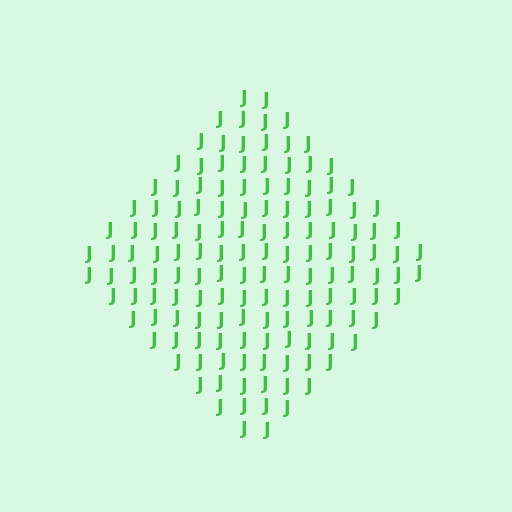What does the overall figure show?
The overall figure shows a diamond.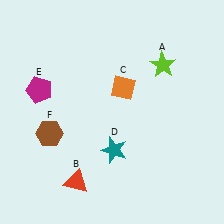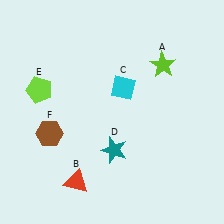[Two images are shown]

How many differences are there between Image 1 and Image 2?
There are 2 differences between the two images.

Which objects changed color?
C changed from orange to cyan. E changed from magenta to lime.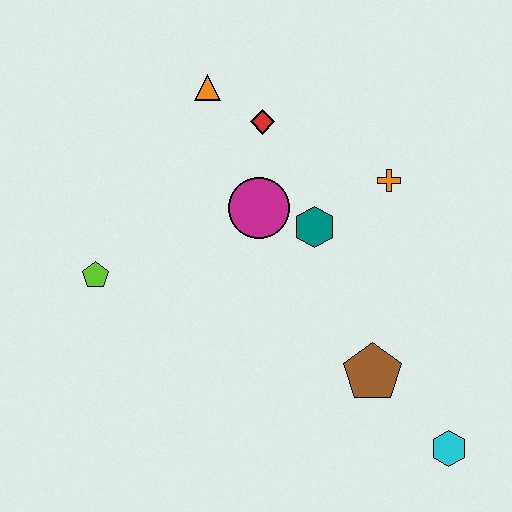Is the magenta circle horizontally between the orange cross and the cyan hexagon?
No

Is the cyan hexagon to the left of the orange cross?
No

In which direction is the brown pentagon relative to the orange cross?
The brown pentagon is below the orange cross.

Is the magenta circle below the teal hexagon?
No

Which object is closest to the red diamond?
The orange triangle is closest to the red diamond.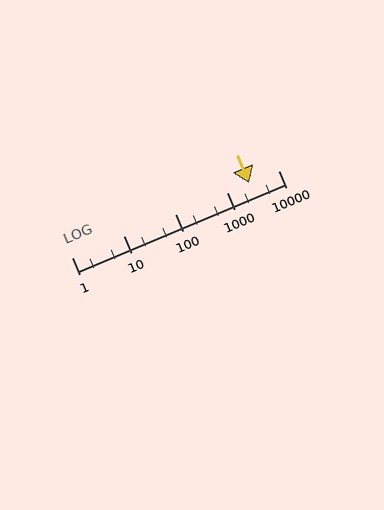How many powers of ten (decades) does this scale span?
The scale spans 4 decades, from 1 to 10000.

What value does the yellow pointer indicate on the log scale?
The pointer indicates approximately 2700.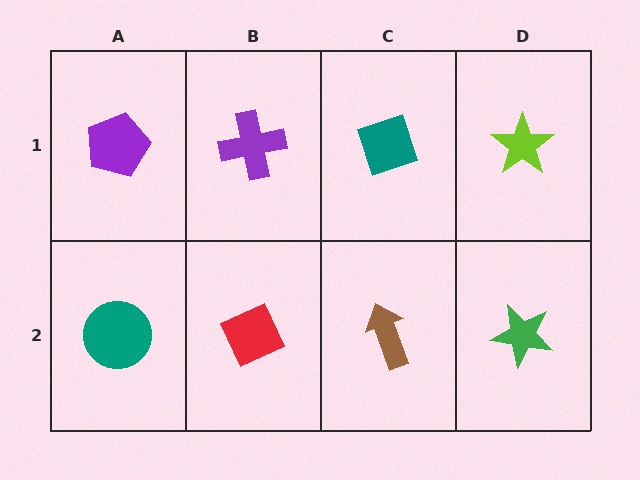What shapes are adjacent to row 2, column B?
A purple cross (row 1, column B), a teal circle (row 2, column A), a brown arrow (row 2, column C).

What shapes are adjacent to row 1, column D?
A green star (row 2, column D), a teal diamond (row 1, column C).